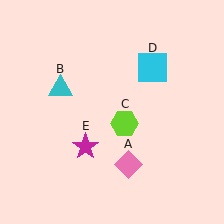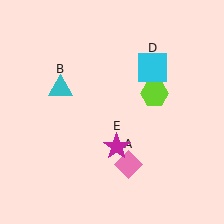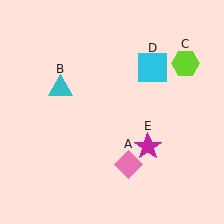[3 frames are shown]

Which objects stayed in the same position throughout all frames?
Pink diamond (object A) and cyan triangle (object B) and cyan square (object D) remained stationary.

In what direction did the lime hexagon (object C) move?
The lime hexagon (object C) moved up and to the right.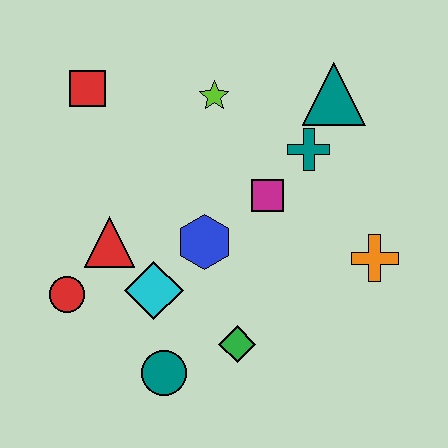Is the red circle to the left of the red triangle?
Yes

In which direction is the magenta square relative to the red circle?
The magenta square is to the right of the red circle.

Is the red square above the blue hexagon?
Yes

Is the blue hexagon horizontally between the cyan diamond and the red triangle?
No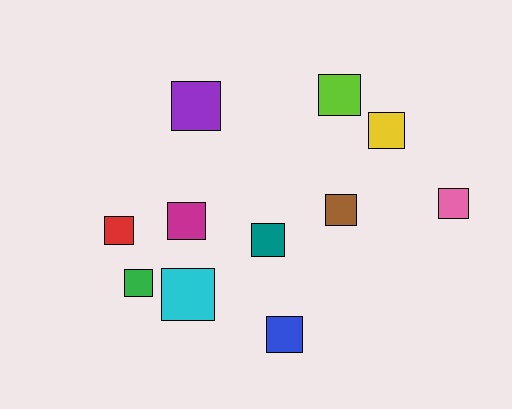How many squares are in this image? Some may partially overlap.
There are 11 squares.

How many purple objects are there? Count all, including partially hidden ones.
There is 1 purple object.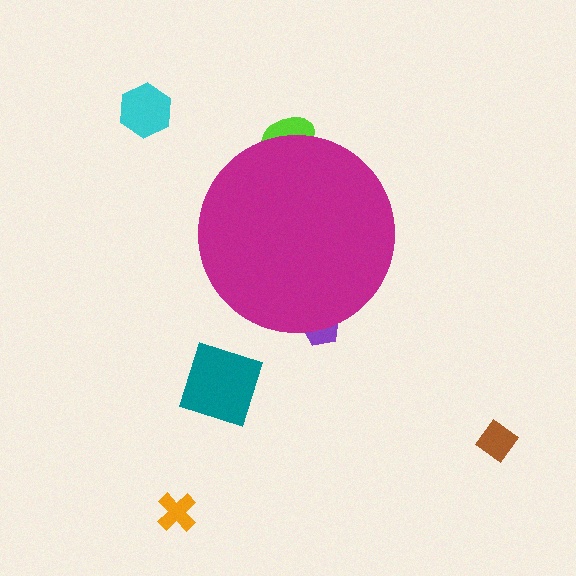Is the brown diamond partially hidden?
No, the brown diamond is fully visible.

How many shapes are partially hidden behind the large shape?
2 shapes are partially hidden.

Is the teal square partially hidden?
No, the teal square is fully visible.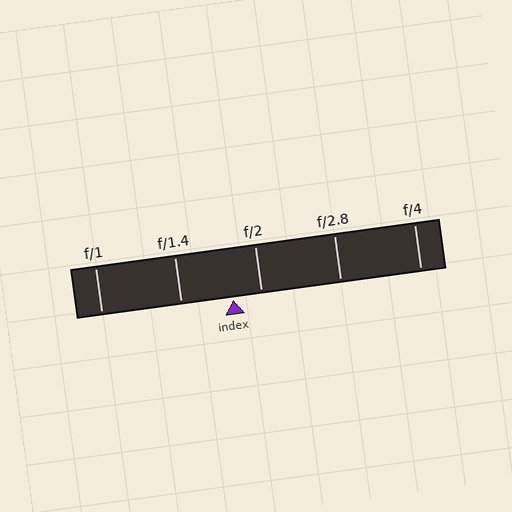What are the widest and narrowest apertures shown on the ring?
The widest aperture shown is f/1 and the narrowest is f/4.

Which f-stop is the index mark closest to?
The index mark is closest to f/2.